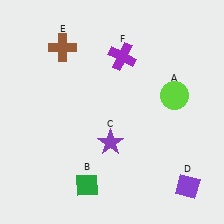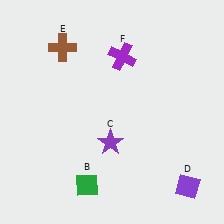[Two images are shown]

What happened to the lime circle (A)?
The lime circle (A) was removed in Image 2. It was in the top-right area of Image 1.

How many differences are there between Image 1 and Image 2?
There is 1 difference between the two images.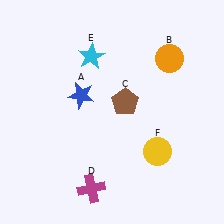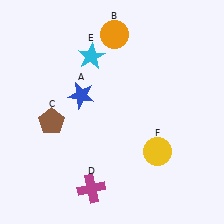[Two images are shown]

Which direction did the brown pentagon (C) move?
The brown pentagon (C) moved left.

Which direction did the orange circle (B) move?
The orange circle (B) moved left.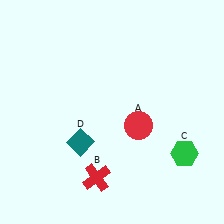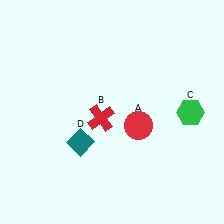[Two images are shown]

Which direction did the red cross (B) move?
The red cross (B) moved up.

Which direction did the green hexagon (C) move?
The green hexagon (C) moved up.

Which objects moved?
The objects that moved are: the red cross (B), the green hexagon (C).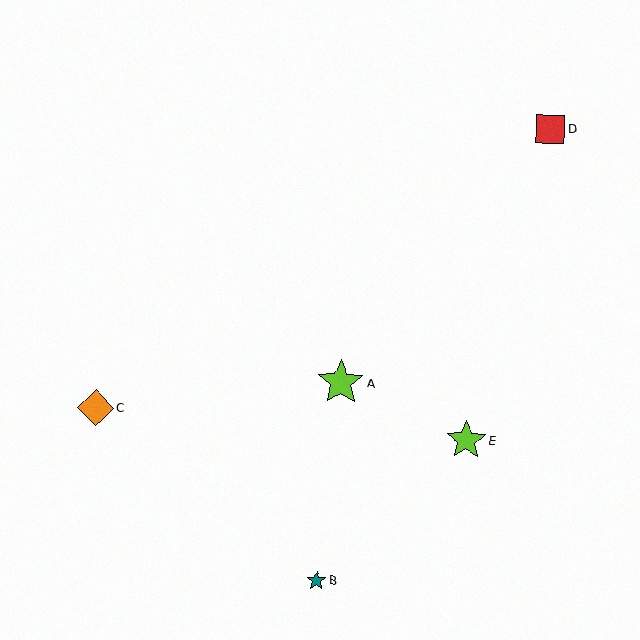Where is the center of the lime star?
The center of the lime star is at (341, 382).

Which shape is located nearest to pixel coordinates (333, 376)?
The lime star (labeled A) at (341, 382) is nearest to that location.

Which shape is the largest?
The lime star (labeled A) is the largest.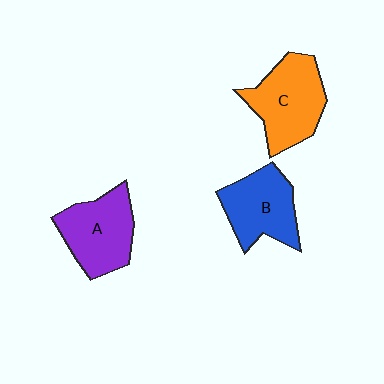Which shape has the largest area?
Shape C (orange).